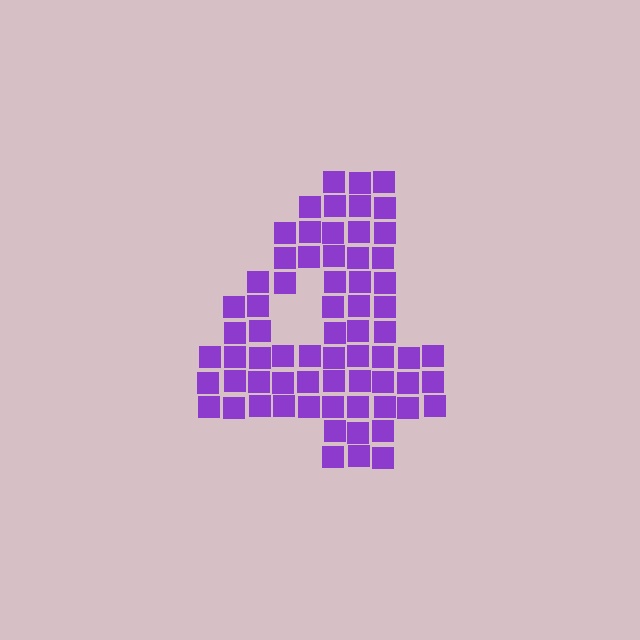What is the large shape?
The large shape is the digit 4.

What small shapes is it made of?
It is made of small squares.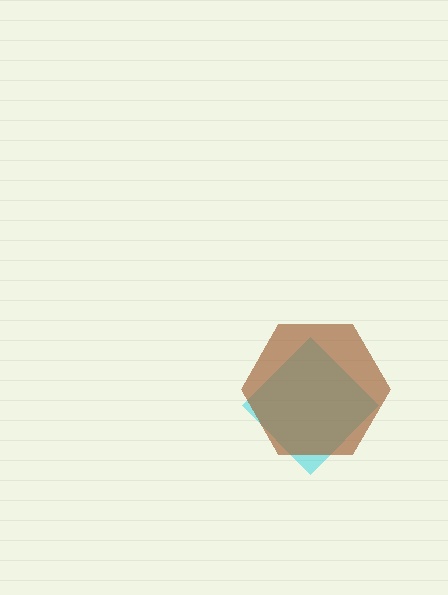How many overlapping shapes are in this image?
There are 2 overlapping shapes in the image.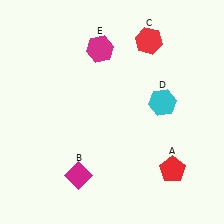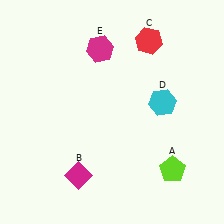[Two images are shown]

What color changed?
The pentagon (A) changed from red in Image 1 to lime in Image 2.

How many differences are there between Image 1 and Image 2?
There is 1 difference between the two images.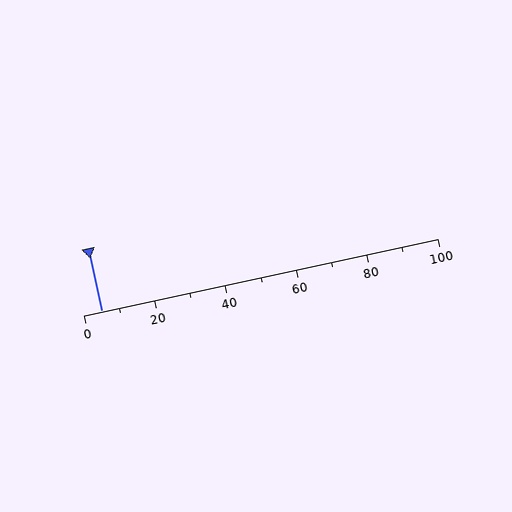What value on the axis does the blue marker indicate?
The marker indicates approximately 5.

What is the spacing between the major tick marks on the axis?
The major ticks are spaced 20 apart.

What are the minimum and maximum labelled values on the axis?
The axis runs from 0 to 100.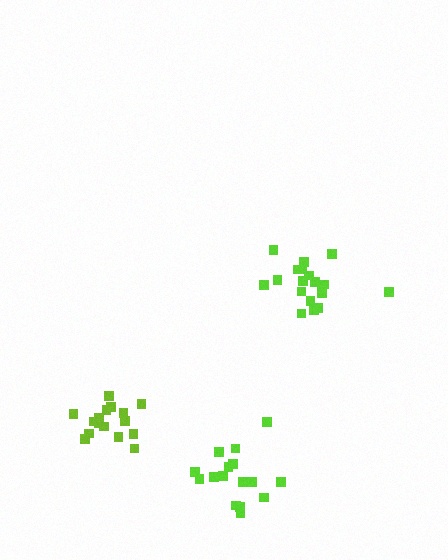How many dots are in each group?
Group 1: 19 dots, Group 2: 16 dots, Group 3: 16 dots (51 total).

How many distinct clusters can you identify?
There are 3 distinct clusters.